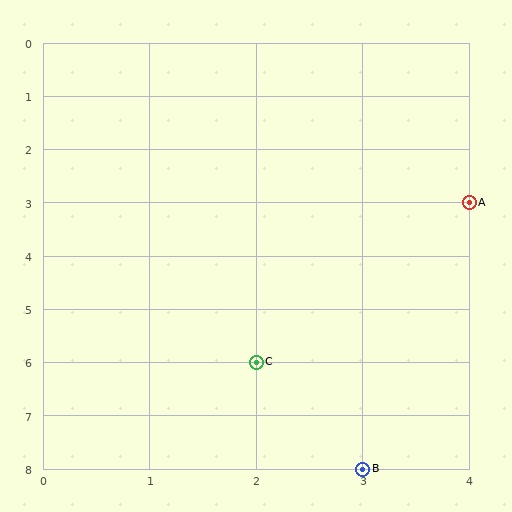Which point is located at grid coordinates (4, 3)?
Point A is at (4, 3).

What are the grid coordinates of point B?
Point B is at grid coordinates (3, 8).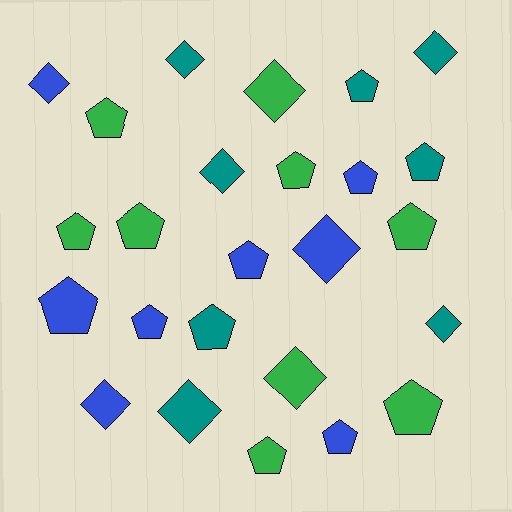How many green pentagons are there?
There are 7 green pentagons.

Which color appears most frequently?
Green, with 9 objects.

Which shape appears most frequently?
Pentagon, with 15 objects.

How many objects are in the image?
There are 25 objects.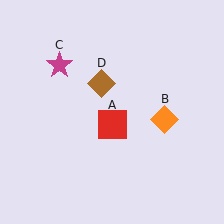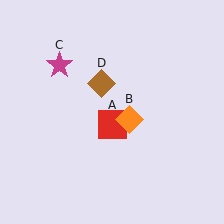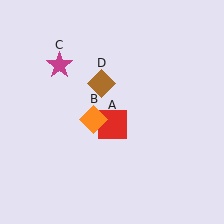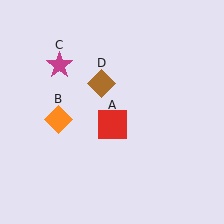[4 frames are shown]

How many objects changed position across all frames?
1 object changed position: orange diamond (object B).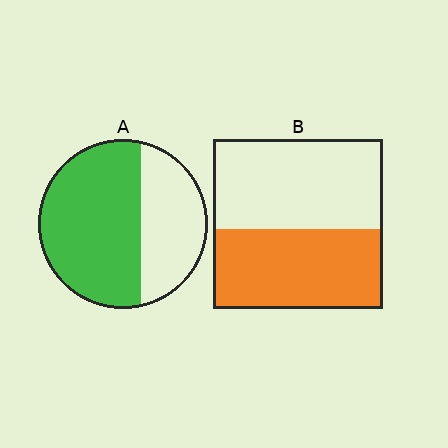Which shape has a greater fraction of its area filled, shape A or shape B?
Shape A.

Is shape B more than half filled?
Roughly half.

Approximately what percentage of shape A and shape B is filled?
A is approximately 65% and B is approximately 45%.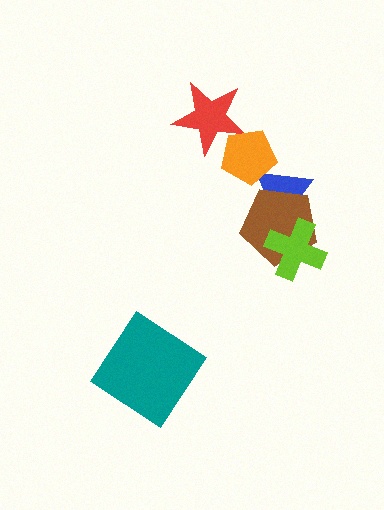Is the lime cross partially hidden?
No, no other shape covers it.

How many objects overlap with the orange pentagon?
2 objects overlap with the orange pentagon.